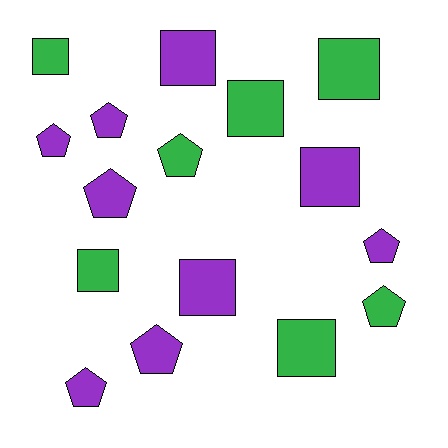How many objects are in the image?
There are 16 objects.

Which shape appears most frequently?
Square, with 8 objects.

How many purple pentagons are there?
There are 6 purple pentagons.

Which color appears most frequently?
Purple, with 9 objects.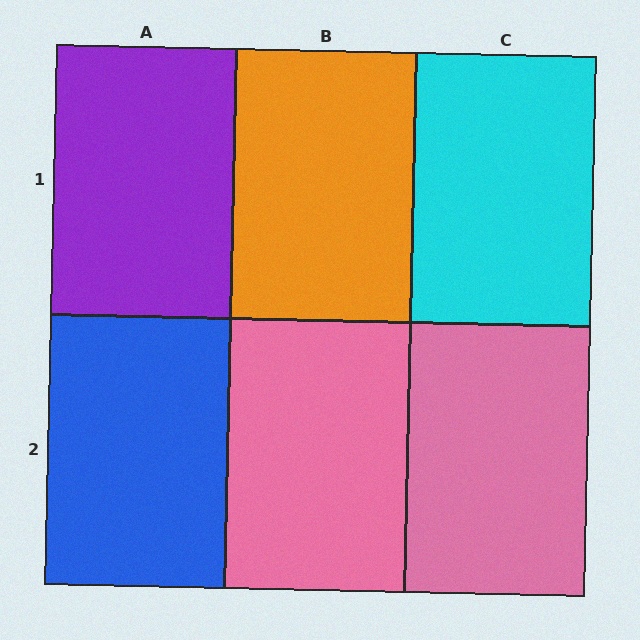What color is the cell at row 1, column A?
Purple.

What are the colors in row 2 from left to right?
Blue, pink, pink.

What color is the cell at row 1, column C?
Cyan.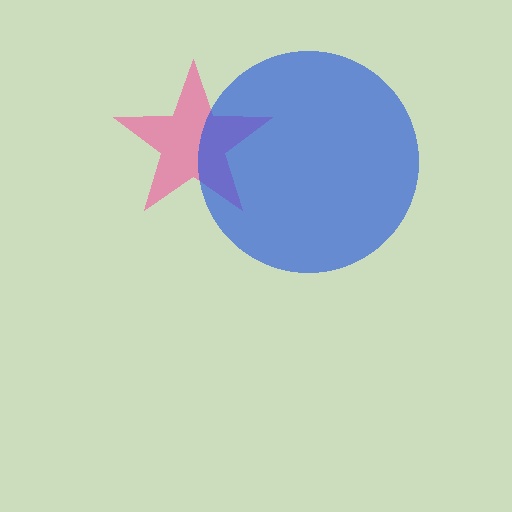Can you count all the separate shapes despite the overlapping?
Yes, there are 2 separate shapes.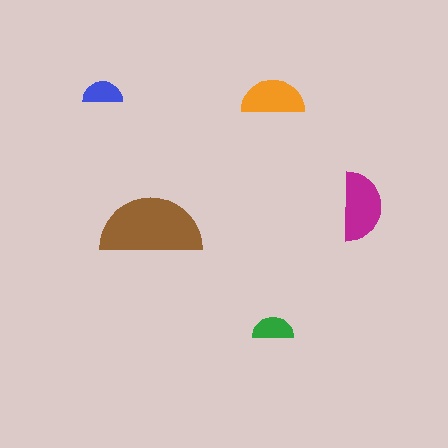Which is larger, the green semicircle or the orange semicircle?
The orange one.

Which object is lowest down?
The green semicircle is bottommost.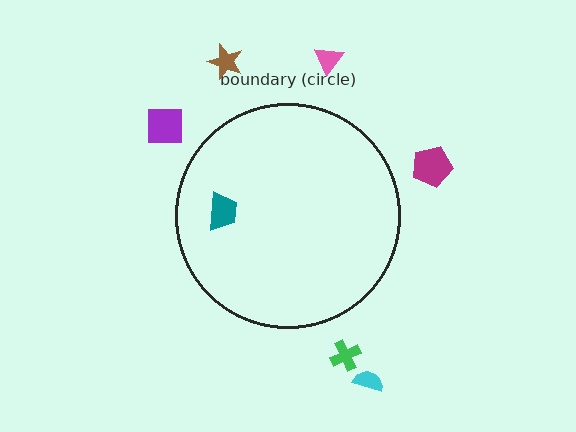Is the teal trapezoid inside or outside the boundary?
Inside.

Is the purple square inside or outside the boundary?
Outside.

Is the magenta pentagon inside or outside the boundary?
Outside.